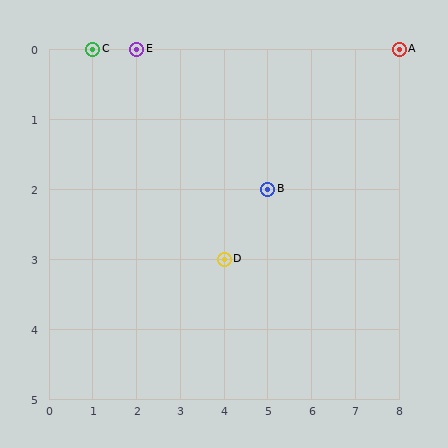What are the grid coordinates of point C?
Point C is at grid coordinates (1, 0).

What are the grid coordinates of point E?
Point E is at grid coordinates (2, 0).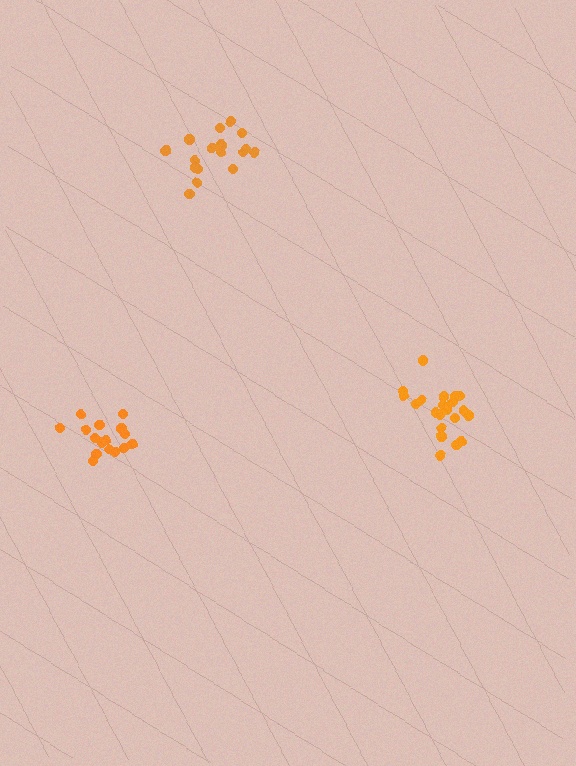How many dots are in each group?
Group 1: 16 dots, Group 2: 17 dots, Group 3: 21 dots (54 total).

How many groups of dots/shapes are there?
There are 3 groups.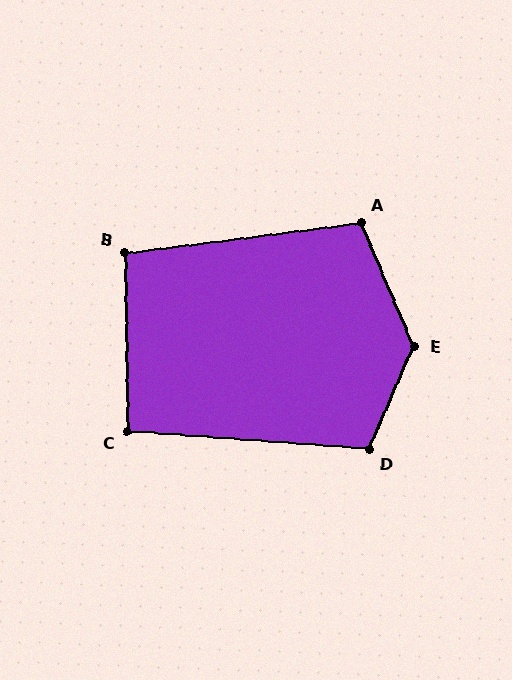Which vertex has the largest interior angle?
E, at approximately 134 degrees.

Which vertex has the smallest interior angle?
C, at approximately 95 degrees.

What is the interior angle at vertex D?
Approximately 109 degrees (obtuse).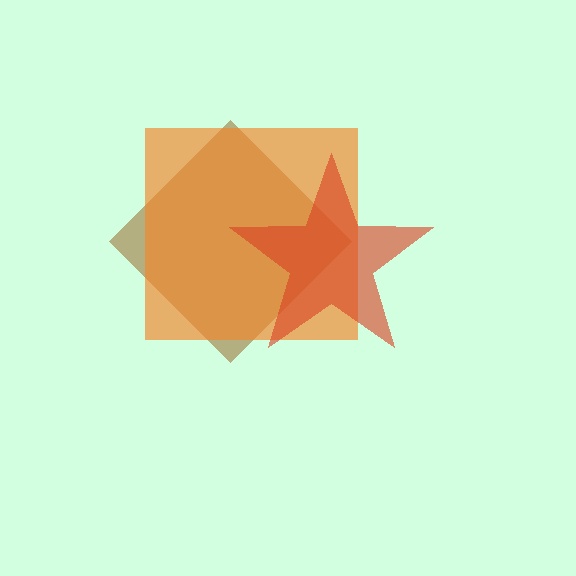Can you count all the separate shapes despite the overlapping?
Yes, there are 3 separate shapes.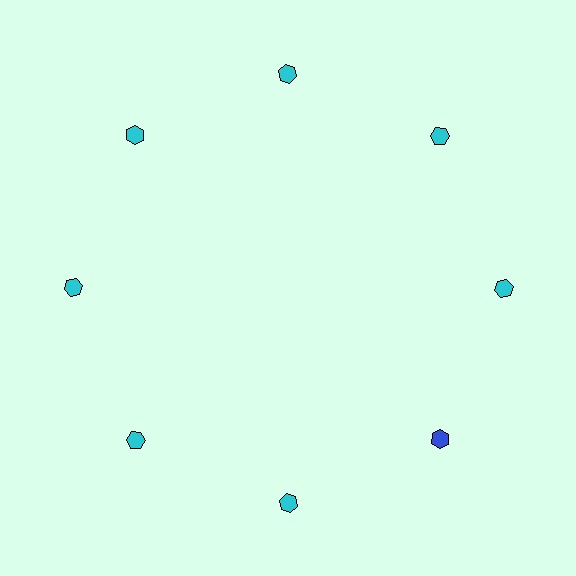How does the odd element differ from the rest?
It has a different color: blue instead of cyan.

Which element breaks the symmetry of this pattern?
The blue hexagon at roughly the 4 o'clock position breaks the symmetry. All other shapes are cyan hexagons.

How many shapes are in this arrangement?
There are 8 shapes arranged in a ring pattern.